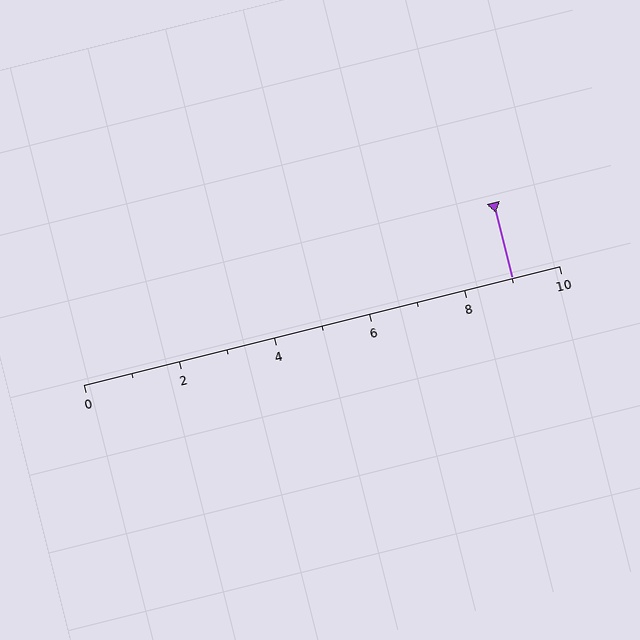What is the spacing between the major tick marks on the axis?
The major ticks are spaced 2 apart.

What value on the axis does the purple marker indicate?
The marker indicates approximately 9.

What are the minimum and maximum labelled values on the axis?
The axis runs from 0 to 10.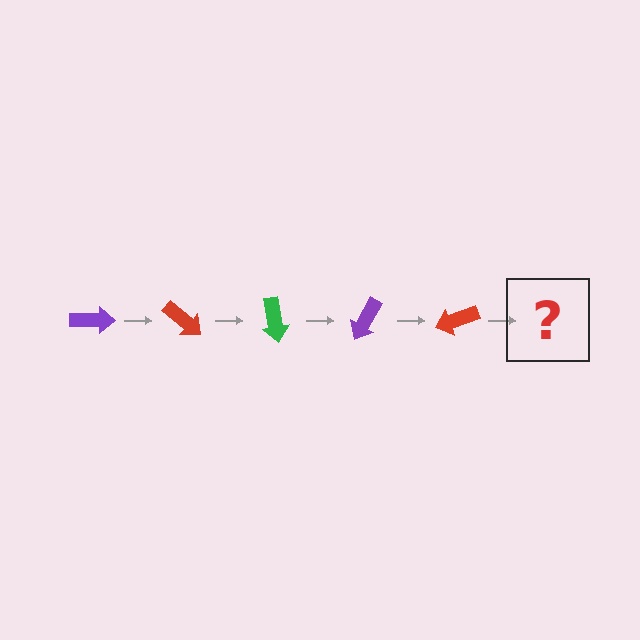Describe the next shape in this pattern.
It should be a green arrow, rotated 200 degrees from the start.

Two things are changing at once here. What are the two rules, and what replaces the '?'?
The two rules are that it rotates 40 degrees each step and the color cycles through purple, red, and green. The '?' should be a green arrow, rotated 200 degrees from the start.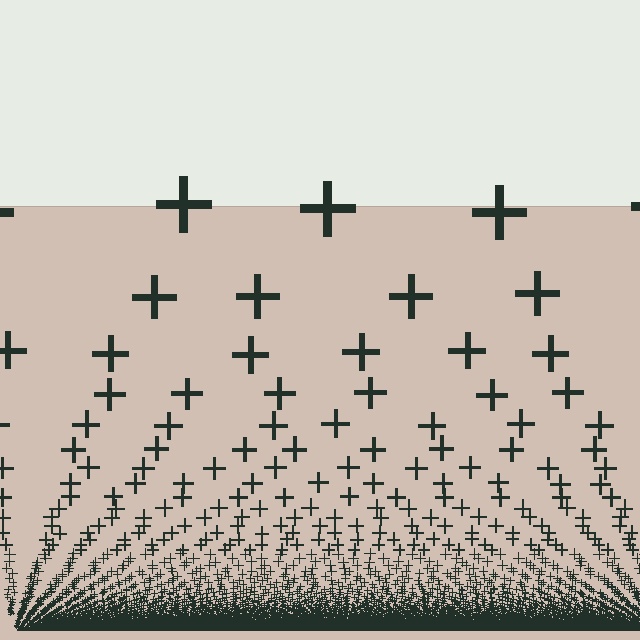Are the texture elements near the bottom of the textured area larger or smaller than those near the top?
Smaller. The gradient is inverted — elements near the bottom are smaller and denser.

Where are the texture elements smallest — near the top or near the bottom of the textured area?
Near the bottom.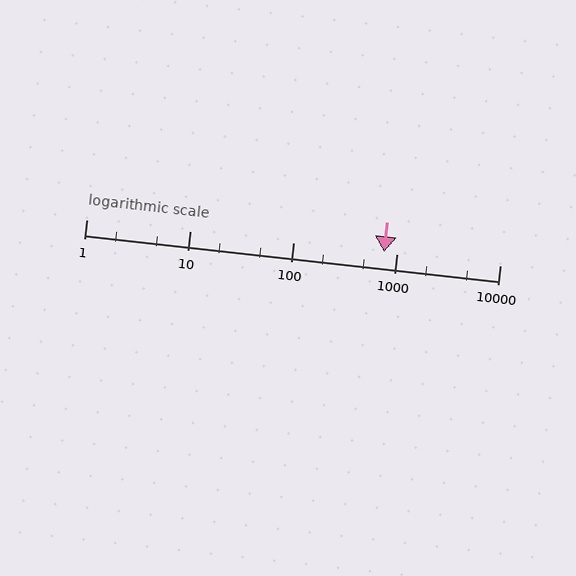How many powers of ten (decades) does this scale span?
The scale spans 4 decades, from 1 to 10000.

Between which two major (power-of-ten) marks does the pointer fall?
The pointer is between 100 and 1000.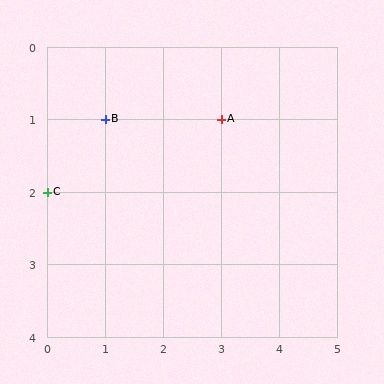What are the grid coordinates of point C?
Point C is at grid coordinates (0, 2).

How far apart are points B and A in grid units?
Points B and A are 2 columns apart.